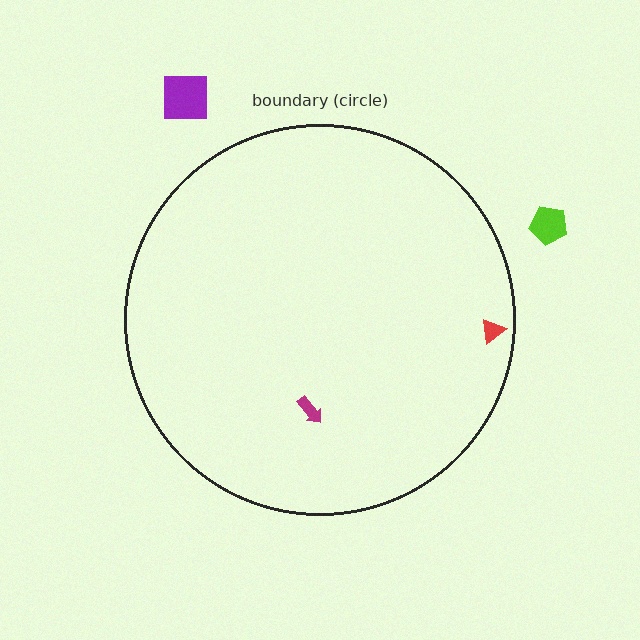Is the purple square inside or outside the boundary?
Outside.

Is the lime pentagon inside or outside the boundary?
Outside.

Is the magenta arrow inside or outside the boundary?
Inside.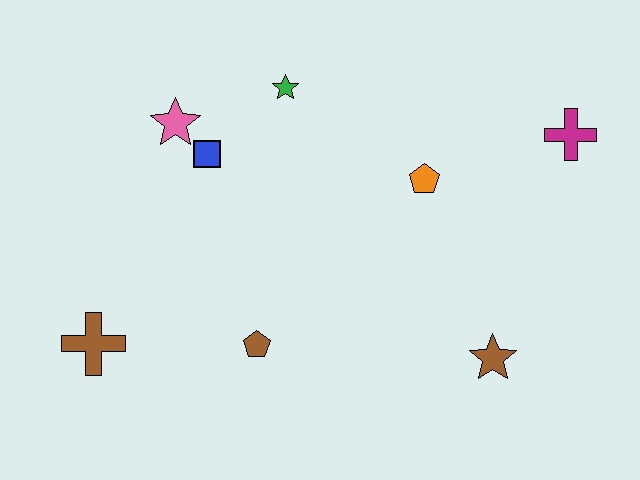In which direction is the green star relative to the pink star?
The green star is to the right of the pink star.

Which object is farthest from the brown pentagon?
The magenta cross is farthest from the brown pentagon.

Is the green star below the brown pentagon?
No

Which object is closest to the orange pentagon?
The magenta cross is closest to the orange pentagon.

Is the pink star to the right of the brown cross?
Yes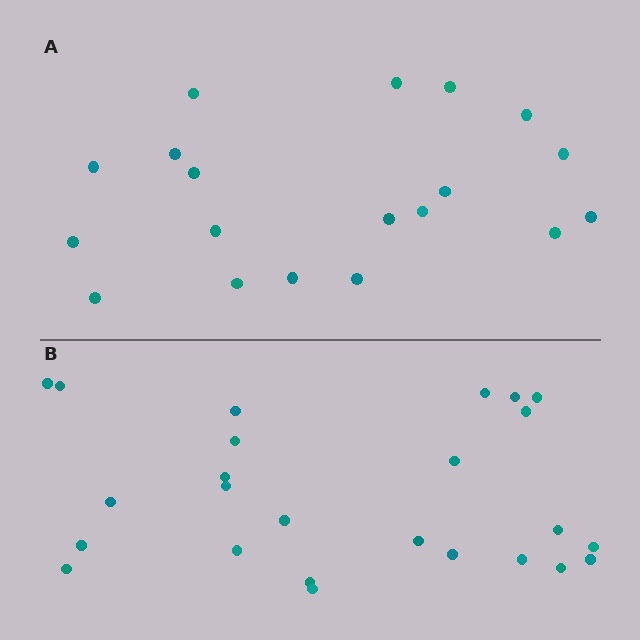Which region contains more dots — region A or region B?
Region B (the bottom region) has more dots.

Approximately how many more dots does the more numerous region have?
Region B has about 6 more dots than region A.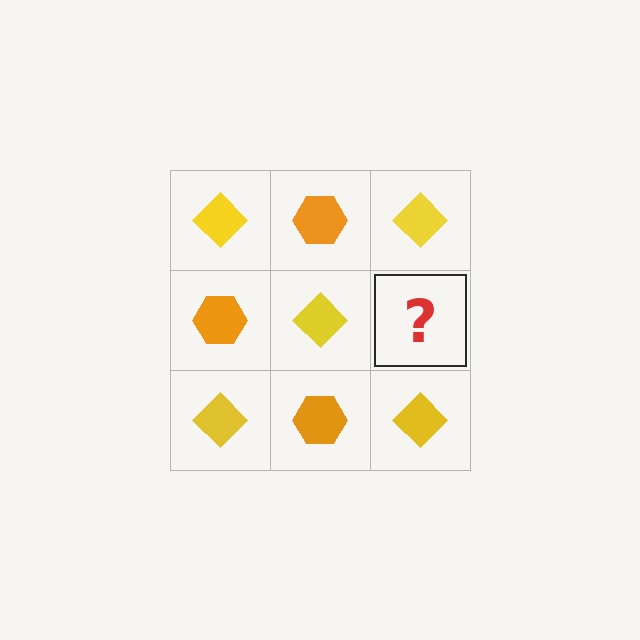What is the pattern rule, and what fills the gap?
The rule is that it alternates yellow diamond and orange hexagon in a checkerboard pattern. The gap should be filled with an orange hexagon.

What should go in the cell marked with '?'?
The missing cell should contain an orange hexagon.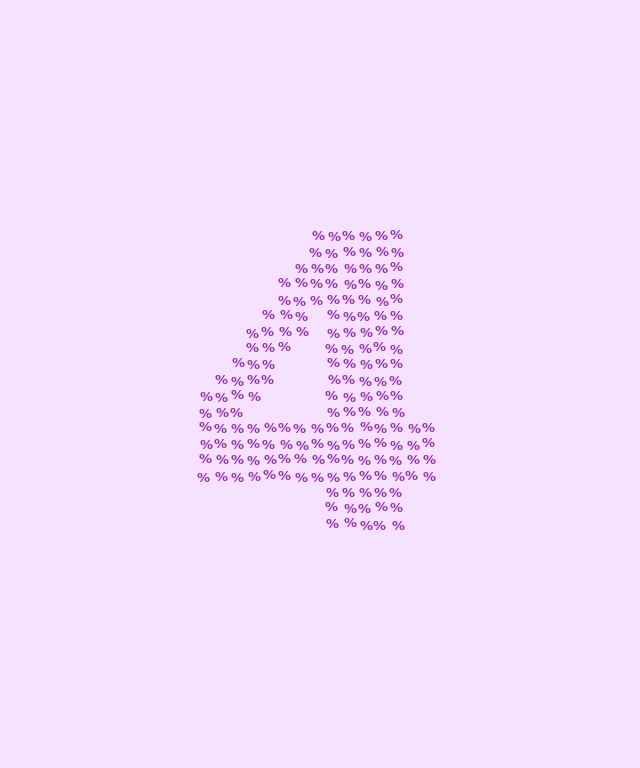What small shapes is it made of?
It is made of small percent signs.